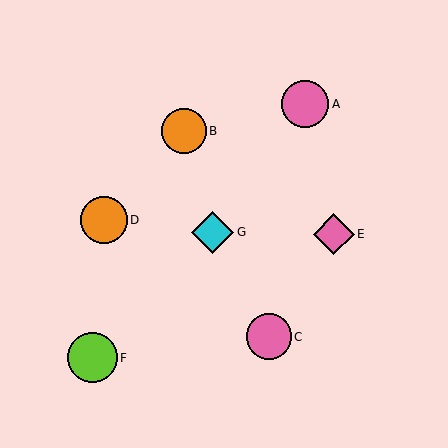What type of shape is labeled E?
Shape E is a pink diamond.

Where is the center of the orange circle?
The center of the orange circle is at (184, 131).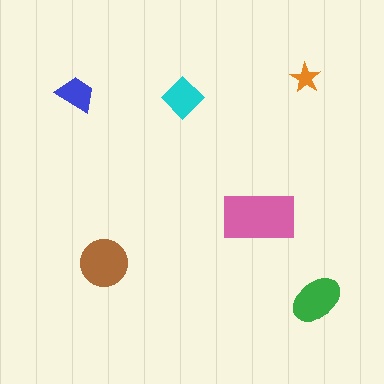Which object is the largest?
The pink rectangle.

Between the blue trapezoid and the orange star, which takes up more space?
The blue trapezoid.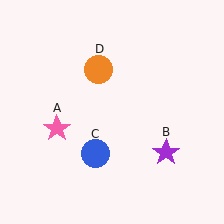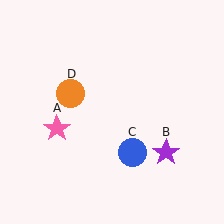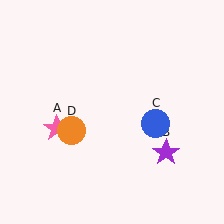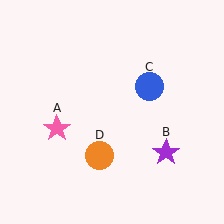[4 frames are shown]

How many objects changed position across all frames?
2 objects changed position: blue circle (object C), orange circle (object D).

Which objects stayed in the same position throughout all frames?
Pink star (object A) and purple star (object B) remained stationary.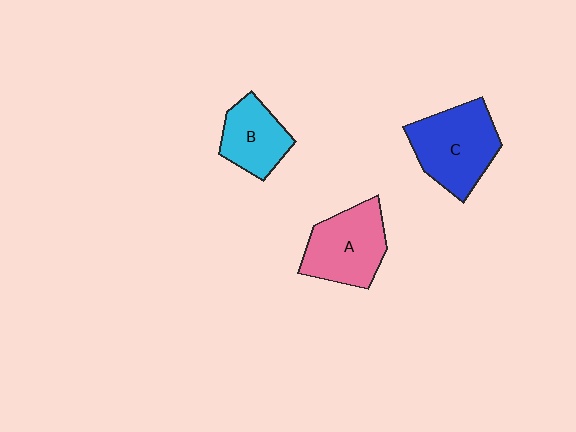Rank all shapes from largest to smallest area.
From largest to smallest: C (blue), A (pink), B (cyan).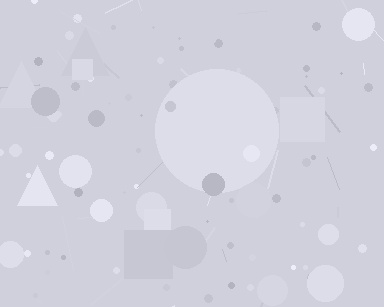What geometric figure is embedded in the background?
A circle is embedded in the background.